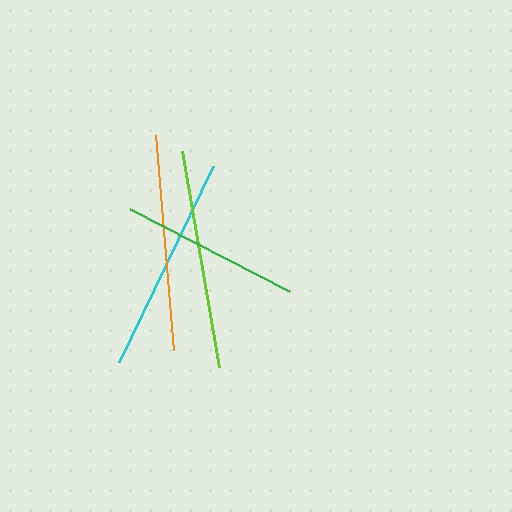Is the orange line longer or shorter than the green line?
The orange line is longer than the green line.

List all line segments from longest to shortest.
From longest to shortest: lime, cyan, orange, green.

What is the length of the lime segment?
The lime segment is approximately 219 pixels long.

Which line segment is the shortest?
The green line is the shortest at approximately 179 pixels.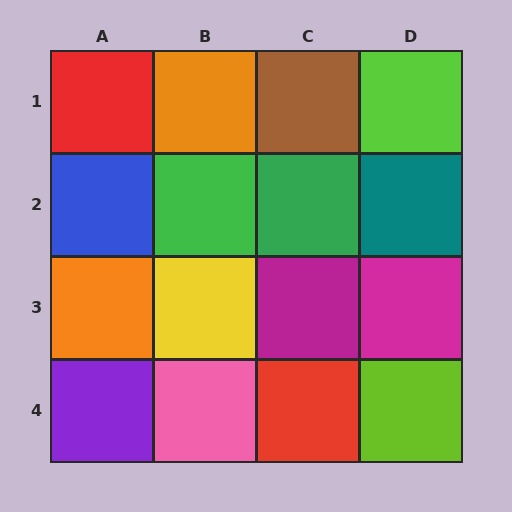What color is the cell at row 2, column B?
Green.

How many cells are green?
2 cells are green.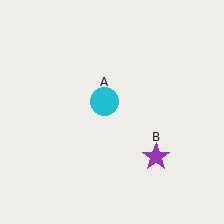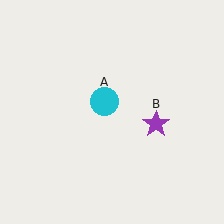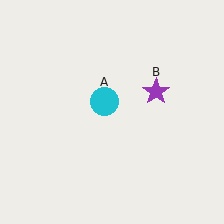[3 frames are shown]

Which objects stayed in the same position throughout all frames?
Cyan circle (object A) remained stationary.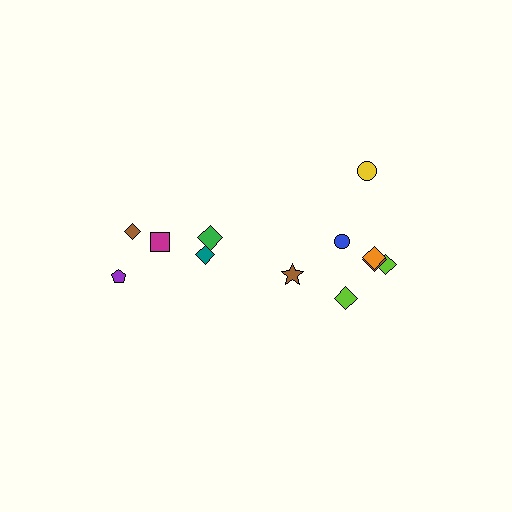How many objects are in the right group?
There are 7 objects.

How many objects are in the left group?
There are 5 objects.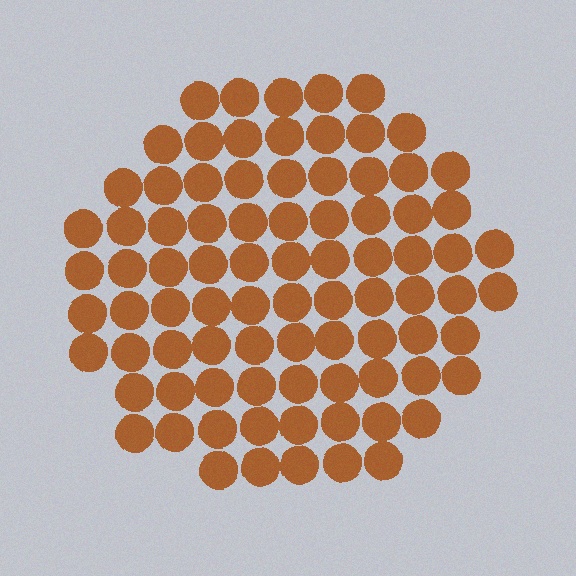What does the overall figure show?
The overall figure shows a circle.